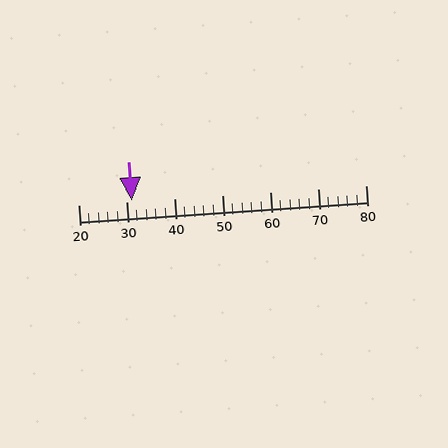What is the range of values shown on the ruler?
The ruler shows values from 20 to 80.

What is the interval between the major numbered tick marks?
The major tick marks are spaced 10 units apart.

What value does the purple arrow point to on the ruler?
The purple arrow points to approximately 31.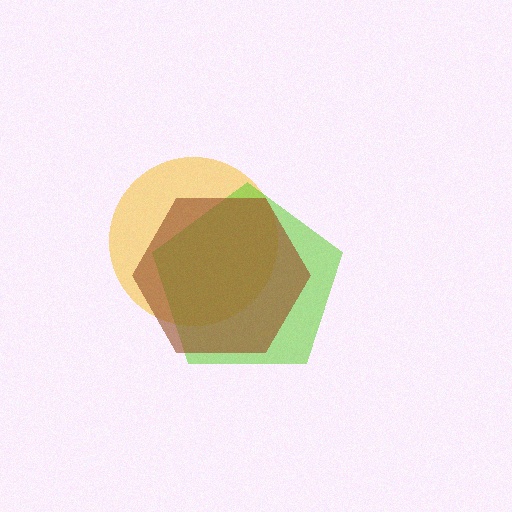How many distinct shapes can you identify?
There are 3 distinct shapes: a yellow circle, a lime pentagon, a brown hexagon.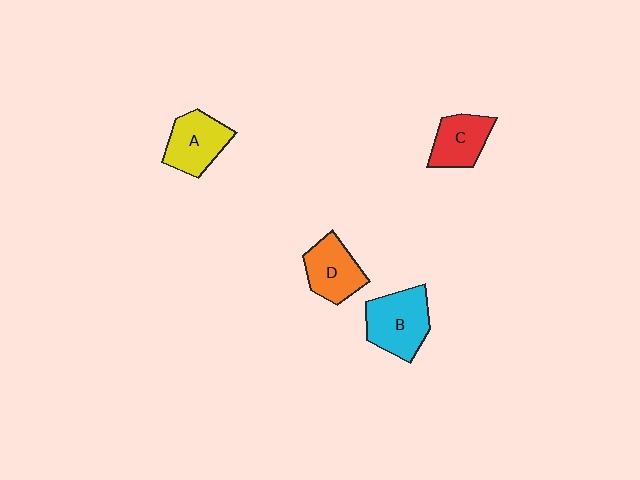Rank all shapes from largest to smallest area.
From largest to smallest: B (cyan), A (yellow), D (orange), C (red).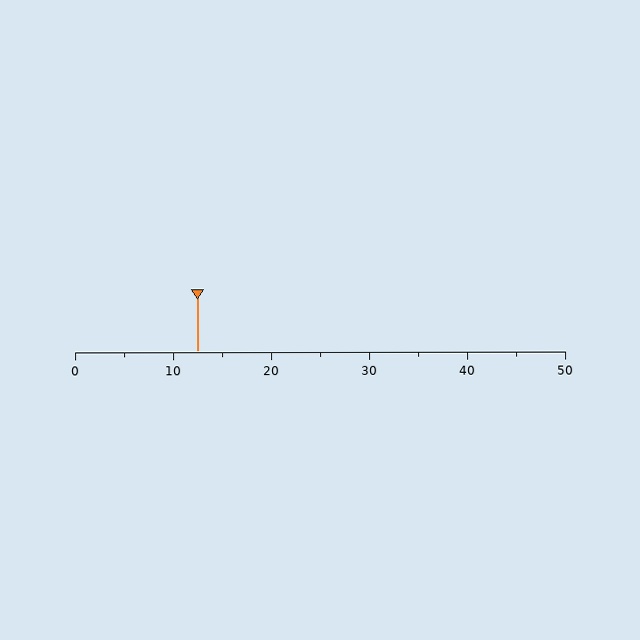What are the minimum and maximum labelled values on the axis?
The axis runs from 0 to 50.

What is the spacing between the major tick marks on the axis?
The major ticks are spaced 10 apart.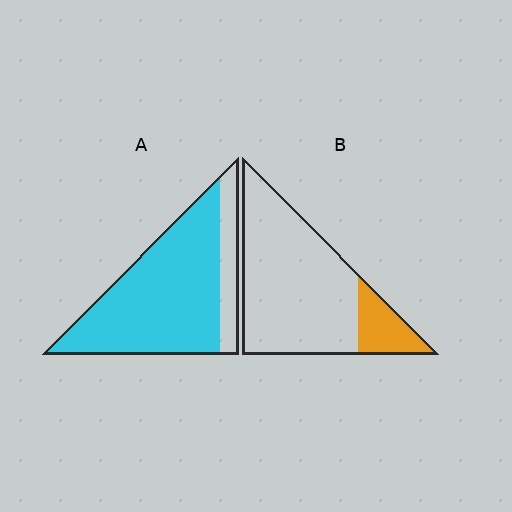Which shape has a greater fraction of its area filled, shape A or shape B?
Shape A.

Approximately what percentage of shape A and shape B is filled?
A is approximately 80% and B is approximately 15%.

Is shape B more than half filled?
No.